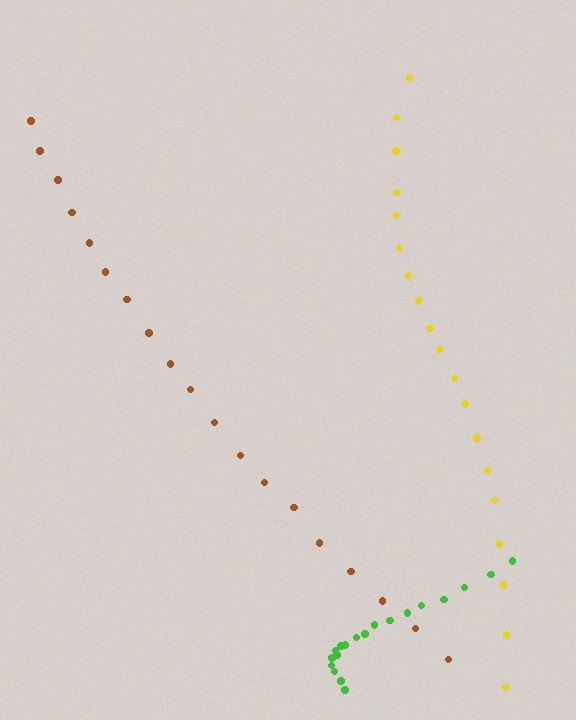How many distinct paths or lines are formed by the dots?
There are 3 distinct paths.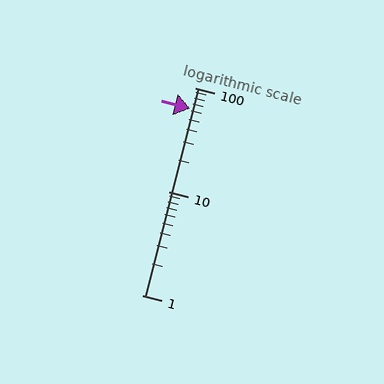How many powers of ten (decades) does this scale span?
The scale spans 2 decades, from 1 to 100.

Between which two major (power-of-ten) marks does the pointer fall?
The pointer is between 10 and 100.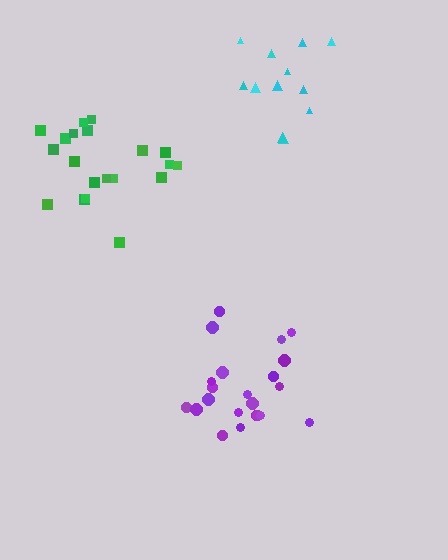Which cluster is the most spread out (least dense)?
Cyan.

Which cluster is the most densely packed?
Green.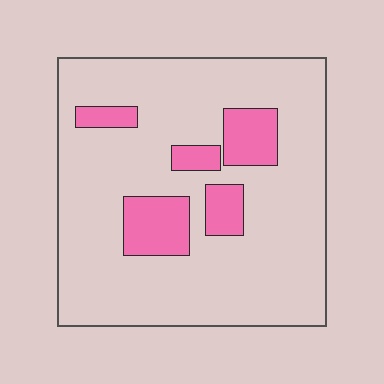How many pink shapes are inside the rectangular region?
5.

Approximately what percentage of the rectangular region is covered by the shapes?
Approximately 15%.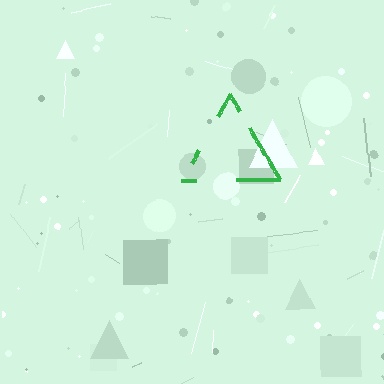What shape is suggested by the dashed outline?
The dashed outline suggests a triangle.